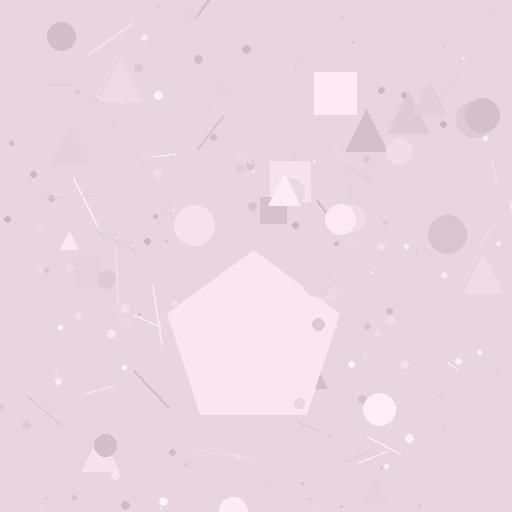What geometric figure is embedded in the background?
A pentagon is embedded in the background.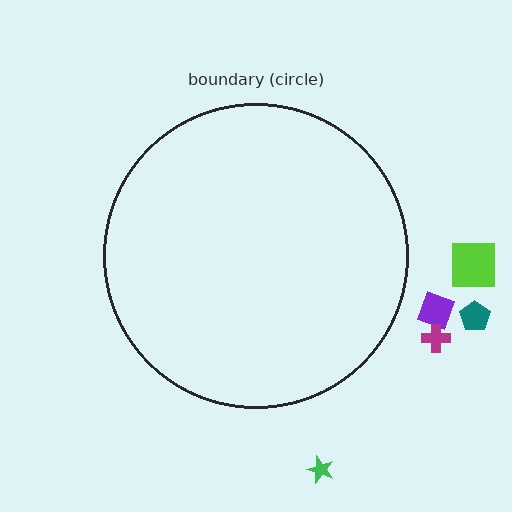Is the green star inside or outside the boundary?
Outside.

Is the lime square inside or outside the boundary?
Outside.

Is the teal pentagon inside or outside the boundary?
Outside.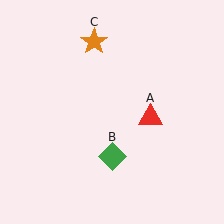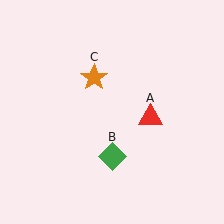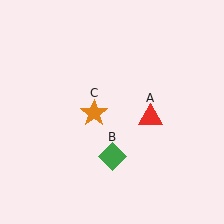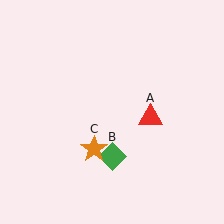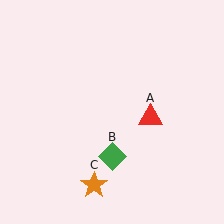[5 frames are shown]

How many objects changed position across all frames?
1 object changed position: orange star (object C).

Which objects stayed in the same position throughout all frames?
Red triangle (object A) and green diamond (object B) remained stationary.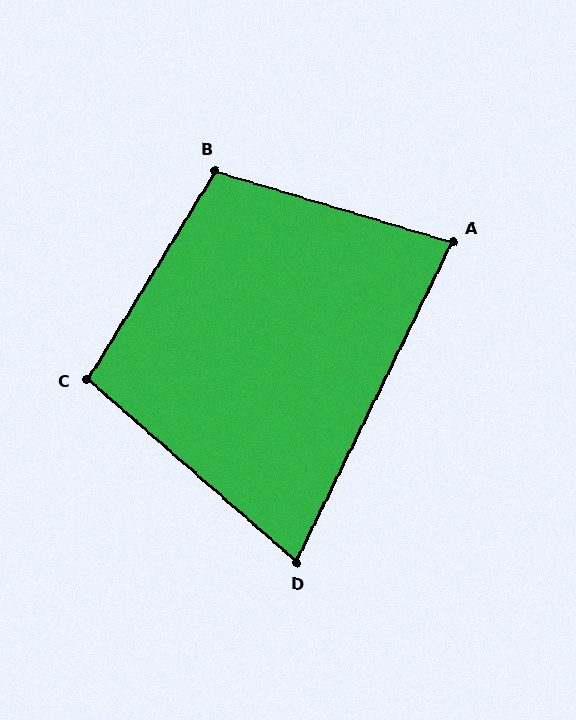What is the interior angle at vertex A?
Approximately 81 degrees (acute).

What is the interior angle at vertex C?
Approximately 99 degrees (obtuse).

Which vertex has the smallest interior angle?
D, at approximately 75 degrees.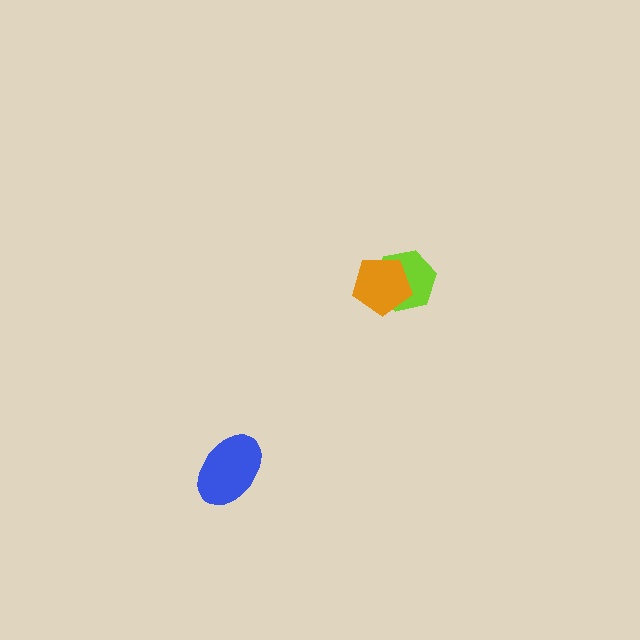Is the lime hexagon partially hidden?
Yes, it is partially covered by another shape.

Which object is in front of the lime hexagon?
The orange pentagon is in front of the lime hexagon.